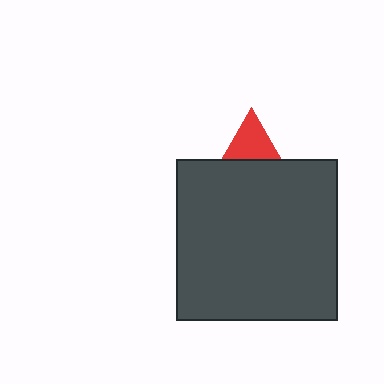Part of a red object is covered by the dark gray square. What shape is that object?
It is a triangle.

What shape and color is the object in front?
The object in front is a dark gray square.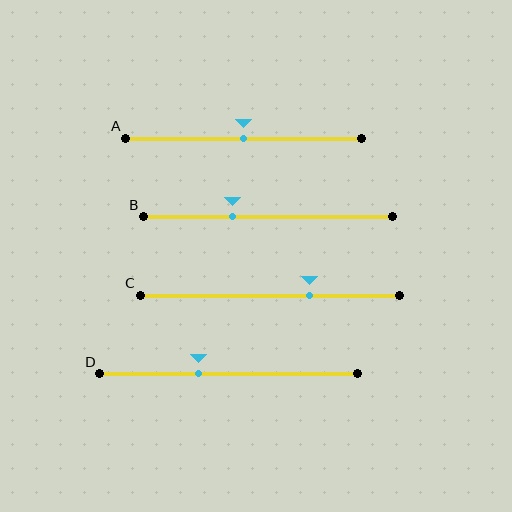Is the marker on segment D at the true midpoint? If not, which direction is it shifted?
No, the marker on segment D is shifted to the left by about 12% of the segment length.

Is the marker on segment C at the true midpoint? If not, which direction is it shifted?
No, the marker on segment C is shifted to the right by about 15% of the segment length.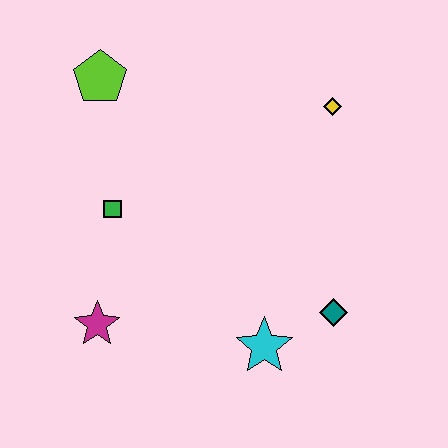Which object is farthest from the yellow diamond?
The magenta star is farthest from the yellow diamond.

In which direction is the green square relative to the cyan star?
The green square is to the left of the cyan star.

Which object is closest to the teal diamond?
The cyan star is closest to the teal diamond.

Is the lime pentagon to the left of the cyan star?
Yes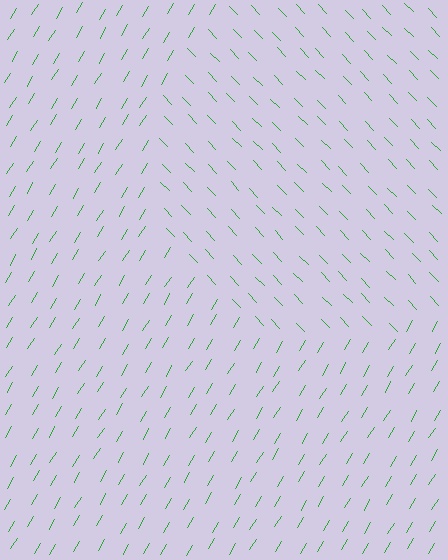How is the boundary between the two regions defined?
The boundary is defined purely by a change in line orientation (approximately 75 degrees difference). All lines are the same color and thickness.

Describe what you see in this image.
The image is filled with small green line segments. A circle region in the image has lines oriented differently from the surrounding lines, creating a visible texture boundary.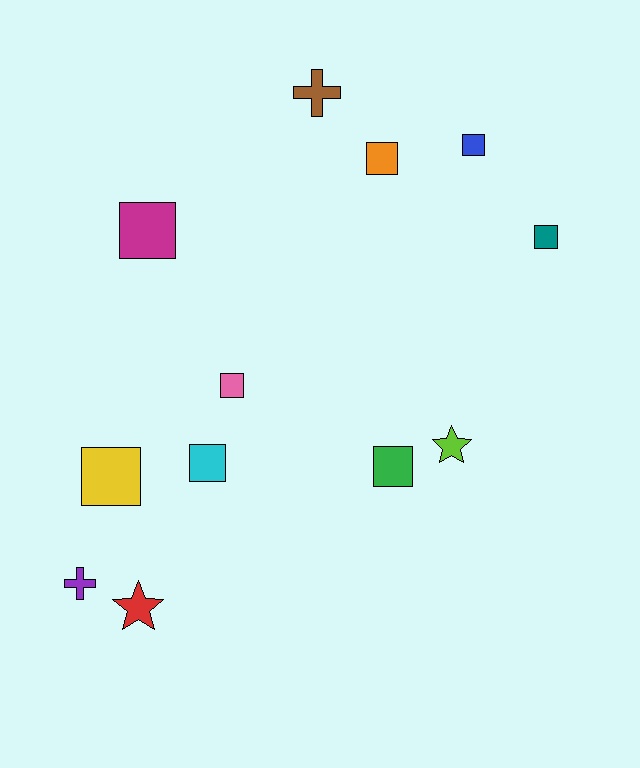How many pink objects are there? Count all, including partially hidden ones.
There is 1 pink object.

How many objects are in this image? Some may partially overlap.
There are 12 objects.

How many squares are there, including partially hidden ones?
There are 8 squares.